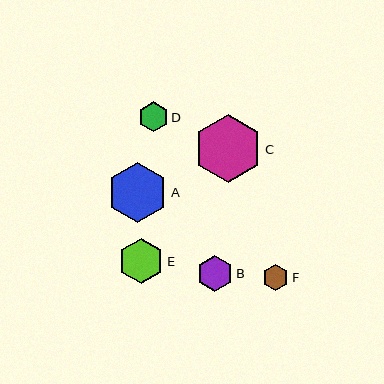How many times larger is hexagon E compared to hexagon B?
Hexagon E is approximately 1.2 times the size of hexagon B.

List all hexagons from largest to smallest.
From largest to smallest: C, A, E, B, D, F.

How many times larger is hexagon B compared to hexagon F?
Hexagon B is approximately 1.4 times the size of hexagon F.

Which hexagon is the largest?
Hexagon C is the largest with a size of approximately 68 pixels.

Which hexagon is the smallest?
Hexagon F is the smallest with a size of approximately 26 pixels.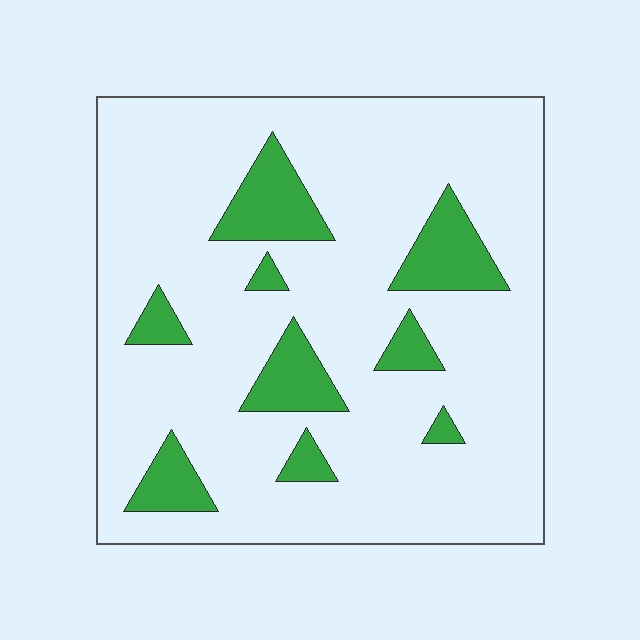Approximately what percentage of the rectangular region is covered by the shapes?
Approximately 15%.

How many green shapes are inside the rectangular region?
9.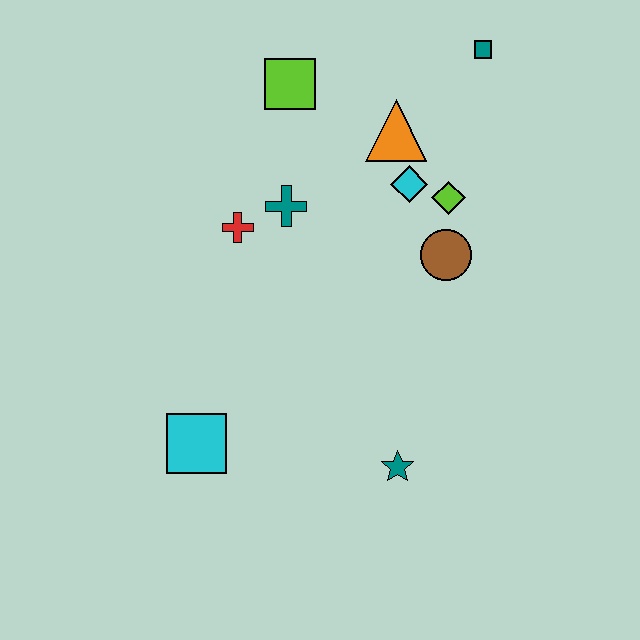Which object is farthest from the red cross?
The teal square is farthest from the red cross.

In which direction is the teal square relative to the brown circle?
The teal square is above the brown circle.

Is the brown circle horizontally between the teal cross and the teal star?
No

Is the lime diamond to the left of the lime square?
No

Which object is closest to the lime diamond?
The cyan diamond is closest to the lime diamond.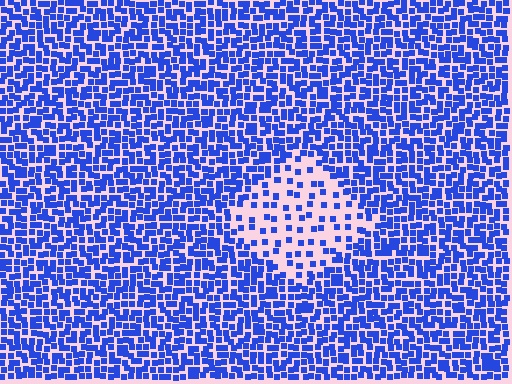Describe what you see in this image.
The image contains small blue elements arranged at two different densities. A diamond-shaped region is visible where the elements are less densely packed than the surrounding area.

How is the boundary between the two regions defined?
The boundary is defined by a change in element density (approximately 2.7x ratio). All elements are the same color, size, and shape.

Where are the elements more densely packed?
The elements are more densely packed outside the diamond boundary.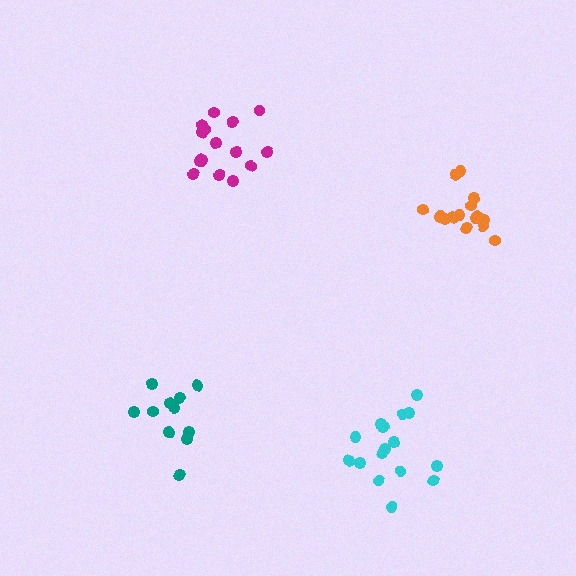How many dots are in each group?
Group 1: 15 dots, Group 2: 16 dots, Group 3: 16 dots, Group 4: 11 dots (58 total).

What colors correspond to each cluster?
The clusters are colored: magenta, cyan, orange, teal.